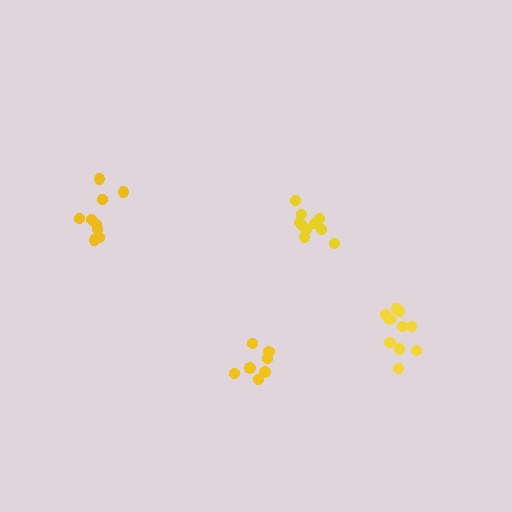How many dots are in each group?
Group 1: 11 dots, Group 2: 7 dots, Group 3: 10 dots, Group 4: 9 dots (37 total).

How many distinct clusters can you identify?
There are 4 distinct clusters.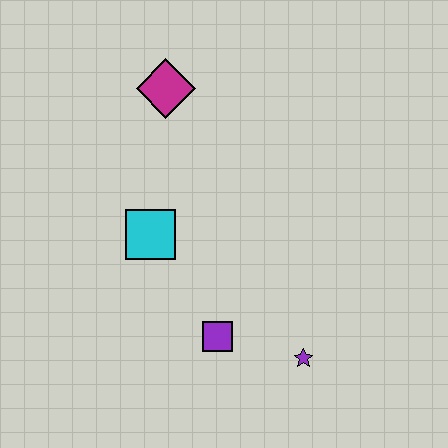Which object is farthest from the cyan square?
The purple star is farthest from the cyan square.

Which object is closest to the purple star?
The purple square is closest to the purple star.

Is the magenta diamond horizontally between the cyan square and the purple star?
Yes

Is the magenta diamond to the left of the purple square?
Yes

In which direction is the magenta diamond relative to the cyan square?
The magenta diamond is above the cyan square.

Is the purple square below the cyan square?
Yes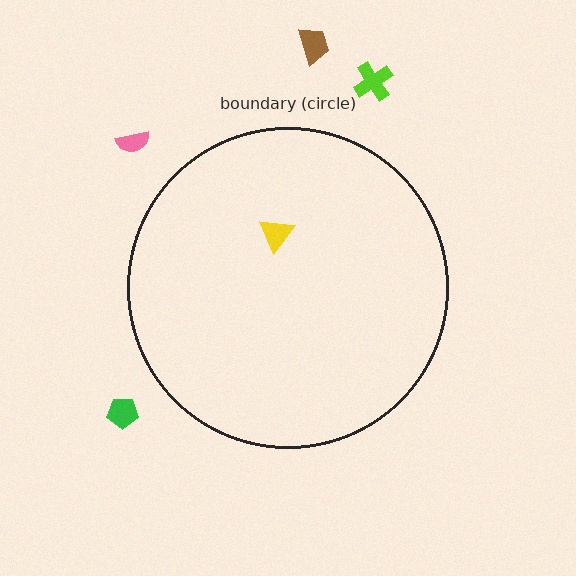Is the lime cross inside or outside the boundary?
Outside.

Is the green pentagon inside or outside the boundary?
Outside.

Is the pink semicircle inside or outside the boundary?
Outside.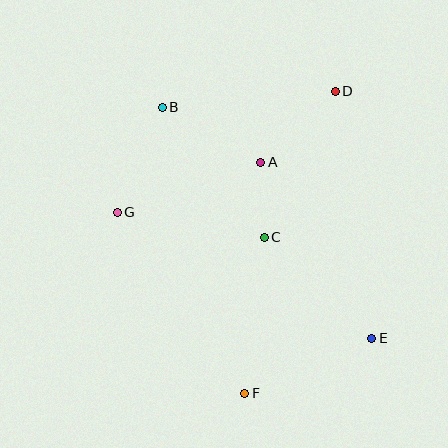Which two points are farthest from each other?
Points D and F are farthest from each other.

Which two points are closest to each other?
Points A and C are closest to each other.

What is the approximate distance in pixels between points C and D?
The distance between C and D is approximately 162 pixels.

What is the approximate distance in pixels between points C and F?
The distance between C and F is approximately 157 pixels.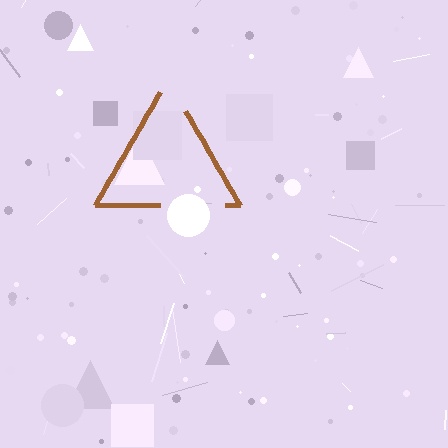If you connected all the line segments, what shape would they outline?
They would outline a triangle.